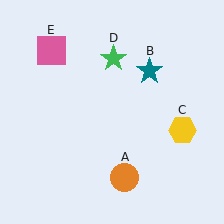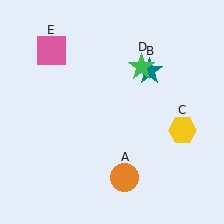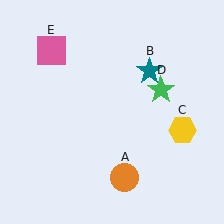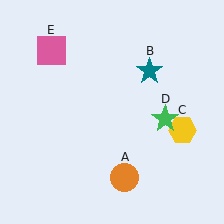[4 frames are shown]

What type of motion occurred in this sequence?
The green star (object D) rotated clockwise around the center of the scene.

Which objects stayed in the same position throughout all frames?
Orange circle (object A) and teal star (object B) and yellow hexagon (object C) and pink square (object E) remained stationary.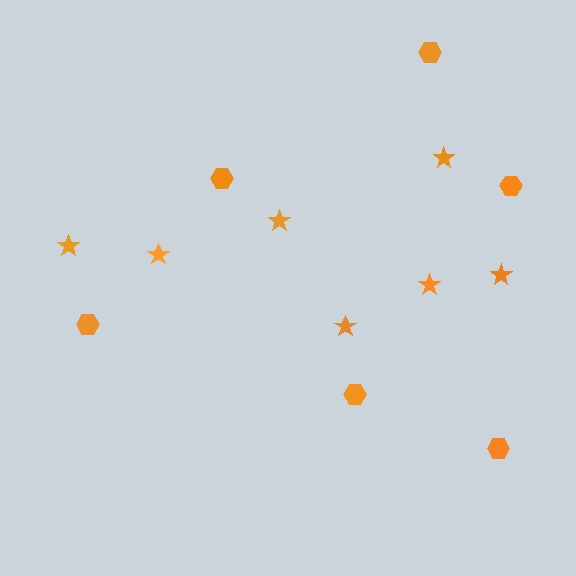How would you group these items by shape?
There are 2 groups: one group of hexagons (6) and one group of stars (7).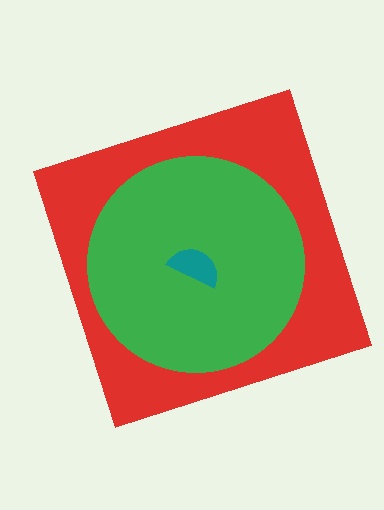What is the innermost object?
The teal semicircle.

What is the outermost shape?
The red square.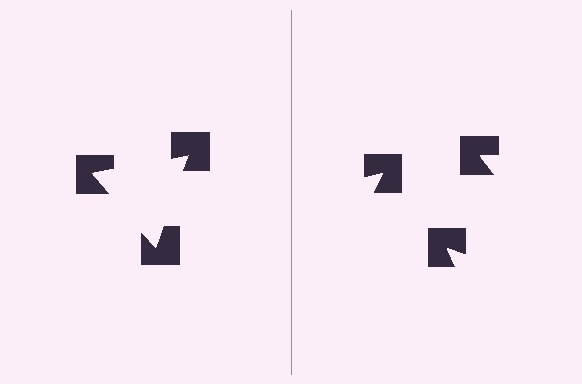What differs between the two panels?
The notched squares are positioned identically on both sides; only the wedge orientations differ. On the left they align to a triangle; on the right they are misaligned.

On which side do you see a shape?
An illusory triangle appears on the left side. On the right side the wedge cuts are rotated, so no coherent shape forms.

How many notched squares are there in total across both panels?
6 — 3 on each side.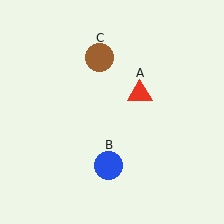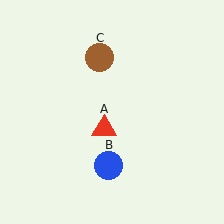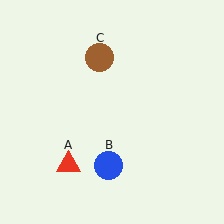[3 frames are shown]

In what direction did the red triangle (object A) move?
The red triangle (object A) moved down and to the left.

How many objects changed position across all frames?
1 object changed position: red triangle (object A).